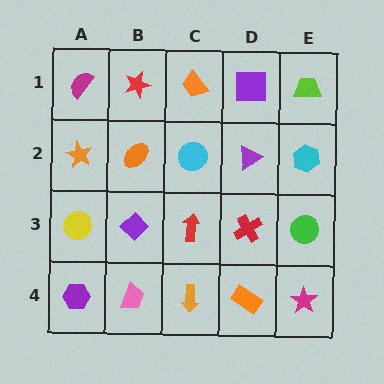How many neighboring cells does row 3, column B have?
4.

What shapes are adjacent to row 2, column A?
A magenta semicircle (row 1, column A), a yellow circle (row 3, column A), an orange ellipse (row 2, column B).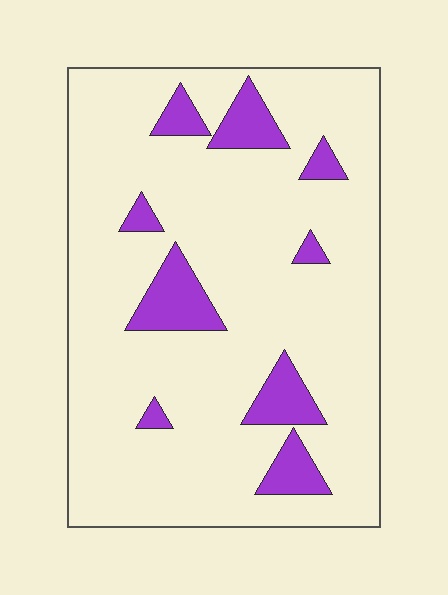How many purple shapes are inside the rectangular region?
9.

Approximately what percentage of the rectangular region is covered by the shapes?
Approximately 15%.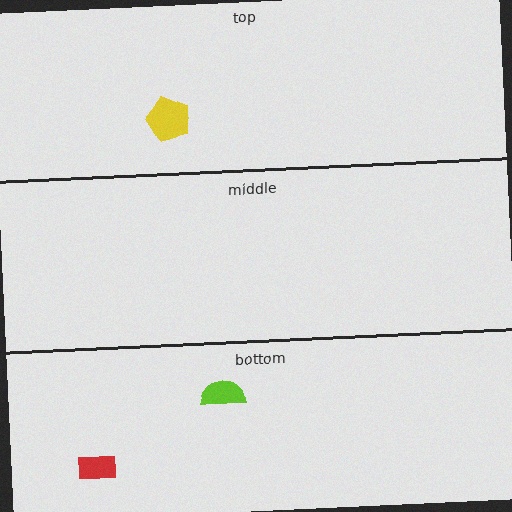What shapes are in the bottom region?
The red rectangle, the lime semicircle.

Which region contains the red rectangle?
The bottom region.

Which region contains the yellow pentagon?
The top region.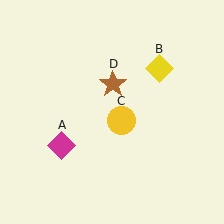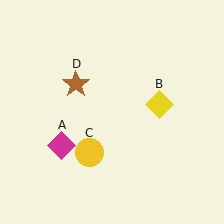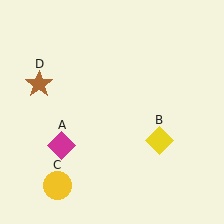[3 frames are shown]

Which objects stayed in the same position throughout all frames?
Magenta diamond (object A) remained stationary.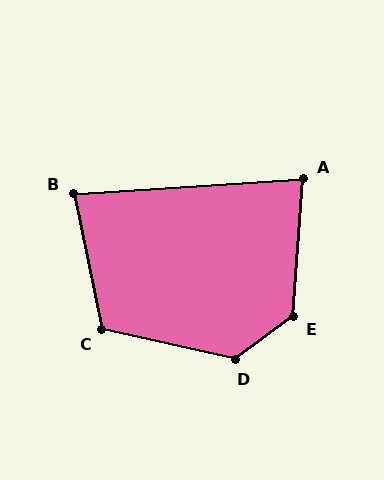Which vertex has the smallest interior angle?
B, at approximately 82 degrees.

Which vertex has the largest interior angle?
D, at approximately 131 degrees.